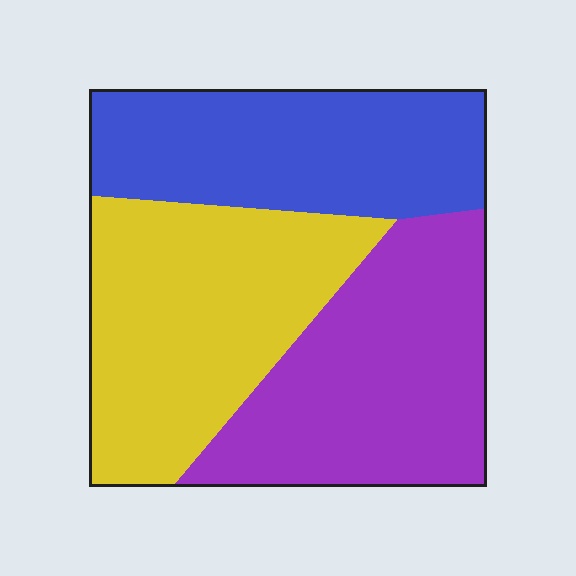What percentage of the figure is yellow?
Yellow takes up between a quarter and a half of the figure.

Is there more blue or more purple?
Purple.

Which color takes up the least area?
Blue, at roughly 30%.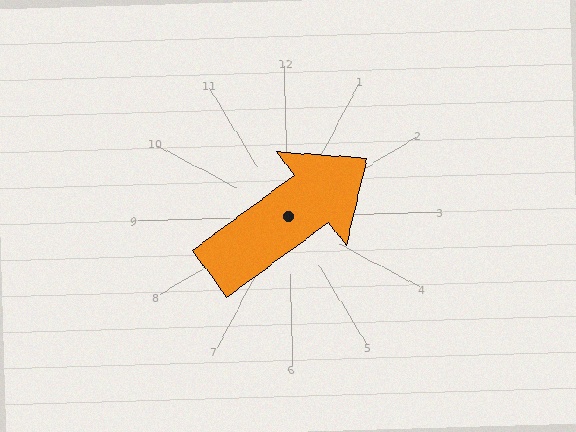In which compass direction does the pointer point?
Northeast.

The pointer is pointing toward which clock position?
Roughly 2 o'clock.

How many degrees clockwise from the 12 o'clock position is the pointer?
Approximately 55 degrees.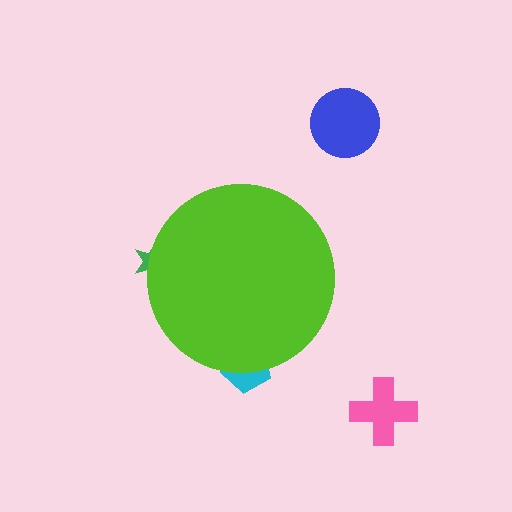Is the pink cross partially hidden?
No, the pink cross is fully visible.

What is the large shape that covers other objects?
A lime circle.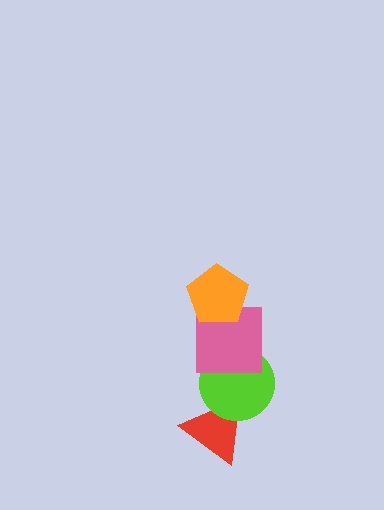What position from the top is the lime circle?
The lime circle is 3rd from the top.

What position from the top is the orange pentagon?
The orange pentagon is 1st from the top.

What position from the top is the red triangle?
The red triangle is 4th from the top.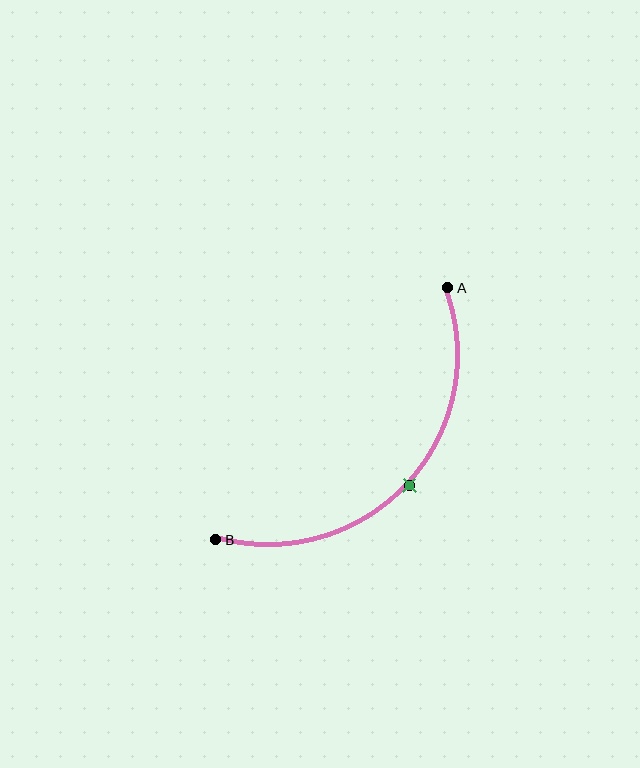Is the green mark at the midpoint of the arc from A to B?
Yes. The green mark lies on the arc at equal arc-length from both A and B — it is the arc midpoint.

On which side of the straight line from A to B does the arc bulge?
The arc bulges below and to the right of the straight line connecting A and B.